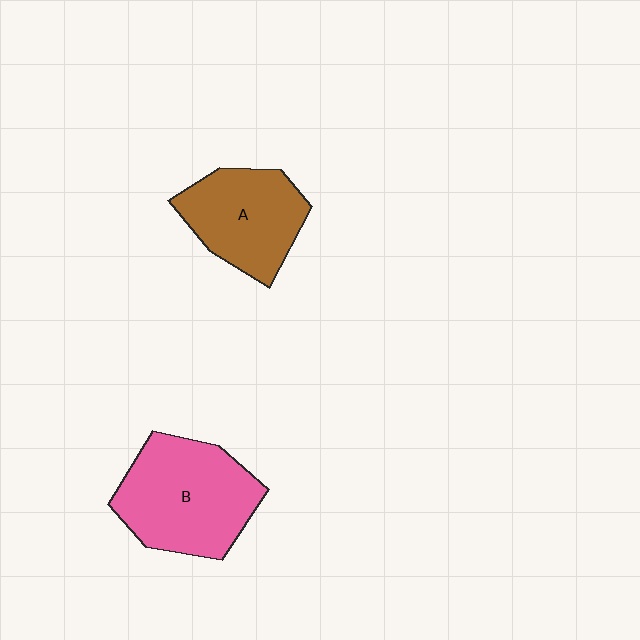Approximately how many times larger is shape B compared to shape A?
Approximately 1.3 times.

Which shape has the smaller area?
Shape A (brown).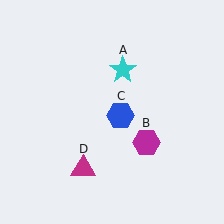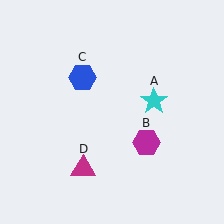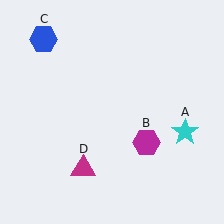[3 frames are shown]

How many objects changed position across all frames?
2 objects changed position: cyan star (object A), blue hexagon (object C).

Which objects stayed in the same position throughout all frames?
Magenta hexagon (object B) and magenta triangle (object D) remained stationary.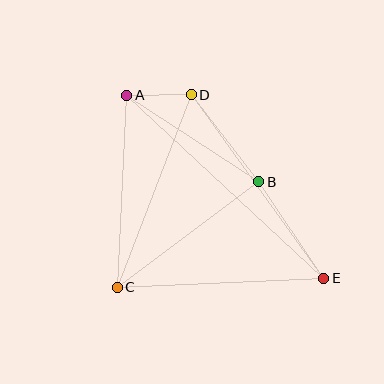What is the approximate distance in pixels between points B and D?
The distance between B and D is approximately 110 pixels.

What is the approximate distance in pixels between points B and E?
The distance between B and E is approximately 116 pixels.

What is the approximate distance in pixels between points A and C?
The distance between A and C is approximately 192 pixels.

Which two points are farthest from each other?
Points A and E are farthest from each other.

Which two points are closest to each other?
Points A and D are closest to each other.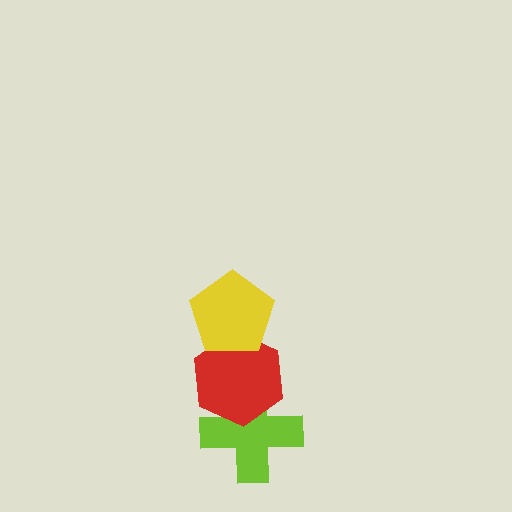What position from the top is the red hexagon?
The red hexagon is 2nd from the top.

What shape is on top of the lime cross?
The red hexagon is on top of the lime cross.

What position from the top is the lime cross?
The lime cross is 3rd from the top.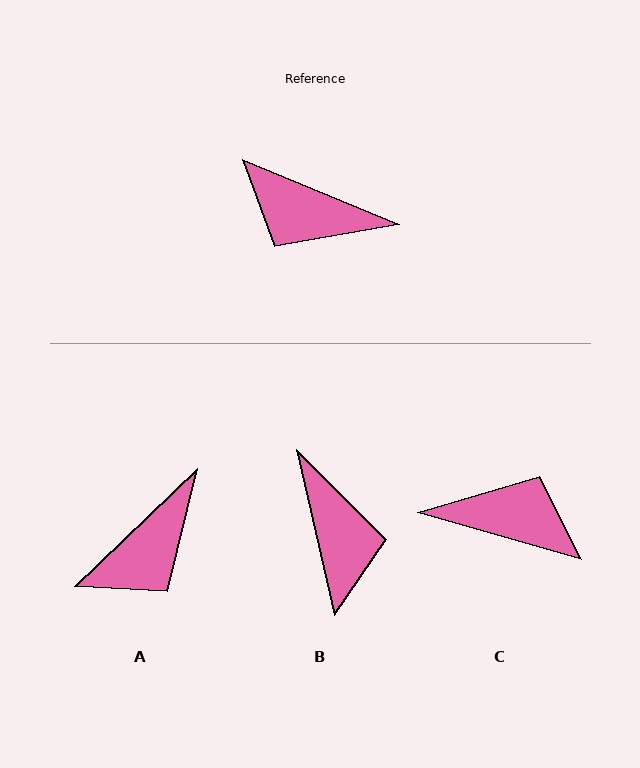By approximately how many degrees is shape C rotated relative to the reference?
Approximately 173 degrees clockwise.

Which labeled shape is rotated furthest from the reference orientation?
C, about 173 degrees away.